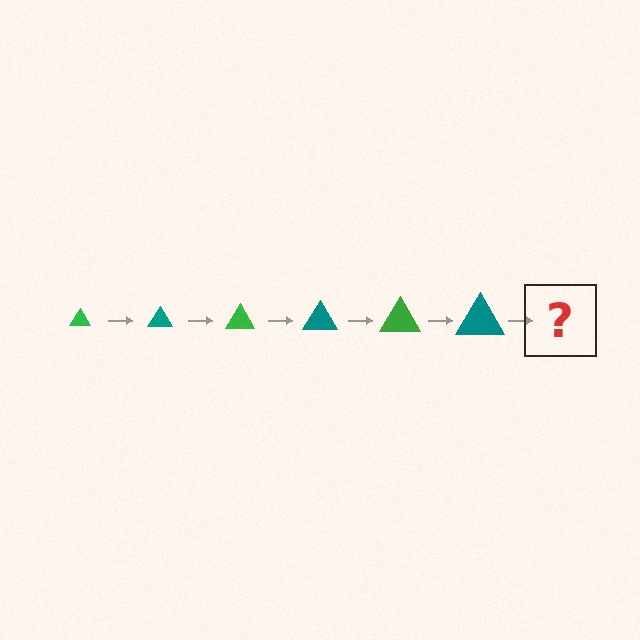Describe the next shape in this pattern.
It should be a green triangle, larger than the previous one.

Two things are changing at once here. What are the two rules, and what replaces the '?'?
The two rules are that the triangle grows larger each step and the color cycles through green and teal. The '?' should be a green triangle, larger than the previous one.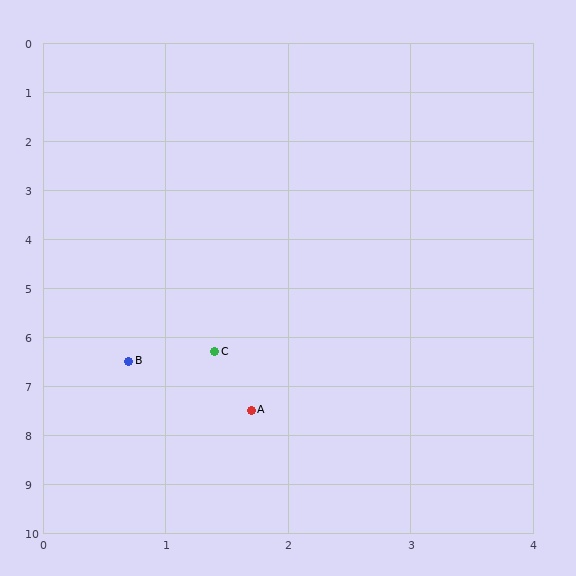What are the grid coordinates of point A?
Point A is at approximately (1.7, 7.5).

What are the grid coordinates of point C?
Point C is at approximately (1.4, 6.3).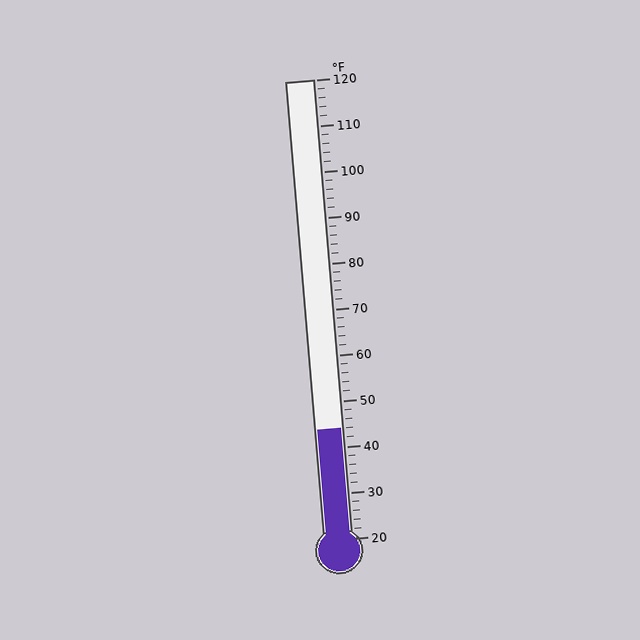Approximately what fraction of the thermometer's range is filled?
The thermometer is filled to approximately 25% of its range.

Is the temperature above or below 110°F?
The temperature is below 110°F.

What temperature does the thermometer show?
The thermometer shows approximately 44°F.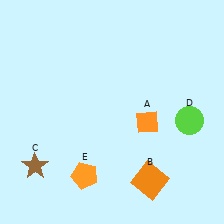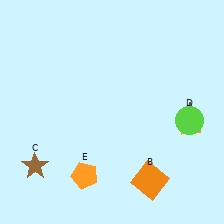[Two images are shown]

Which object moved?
The orange diamond (A) moved right.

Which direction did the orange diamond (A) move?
The orange diamond (A) moved right.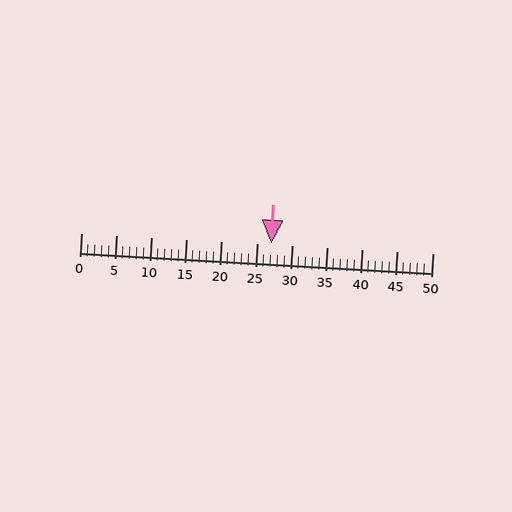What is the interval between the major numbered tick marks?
The major tick marks are spaced 5 units apart.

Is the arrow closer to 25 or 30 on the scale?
The arrow is closer to 25.